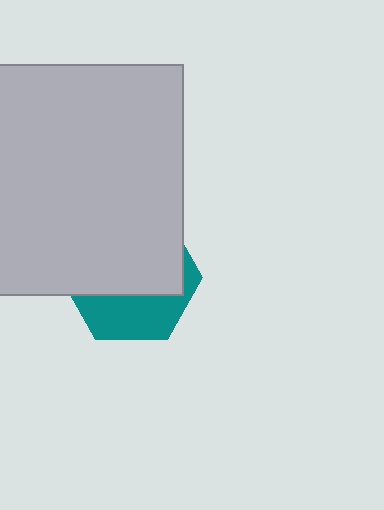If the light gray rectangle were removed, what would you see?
You would see the complete teal hexagon.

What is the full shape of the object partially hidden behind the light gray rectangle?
The partially hidden object is a teal hexagon.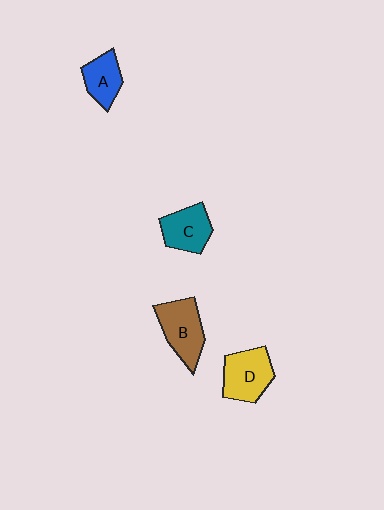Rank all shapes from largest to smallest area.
From largest to smallest: B (brown), D (yellow), C (teal), A (blue).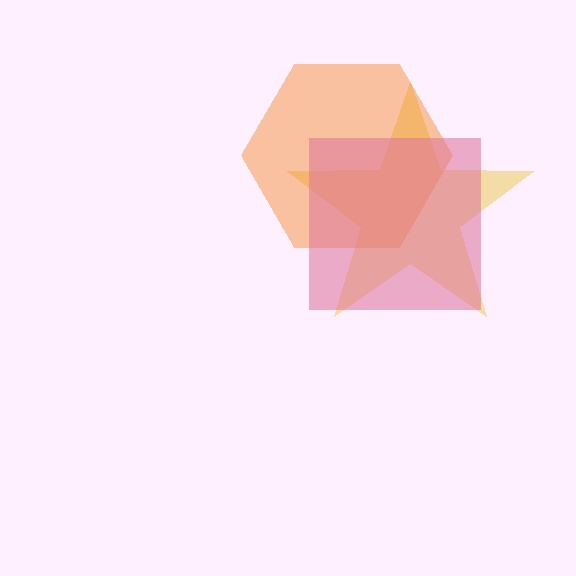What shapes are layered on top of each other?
The layered shapes are: a yellow star, an orange hexagon, a pink square.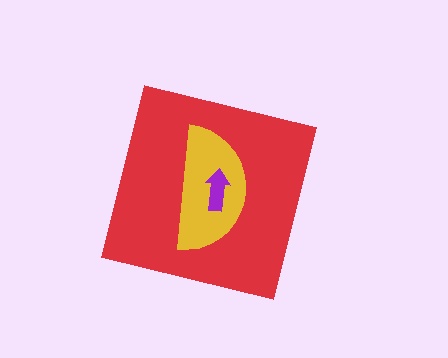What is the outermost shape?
The red square.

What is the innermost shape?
The purple arrow.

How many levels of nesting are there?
3.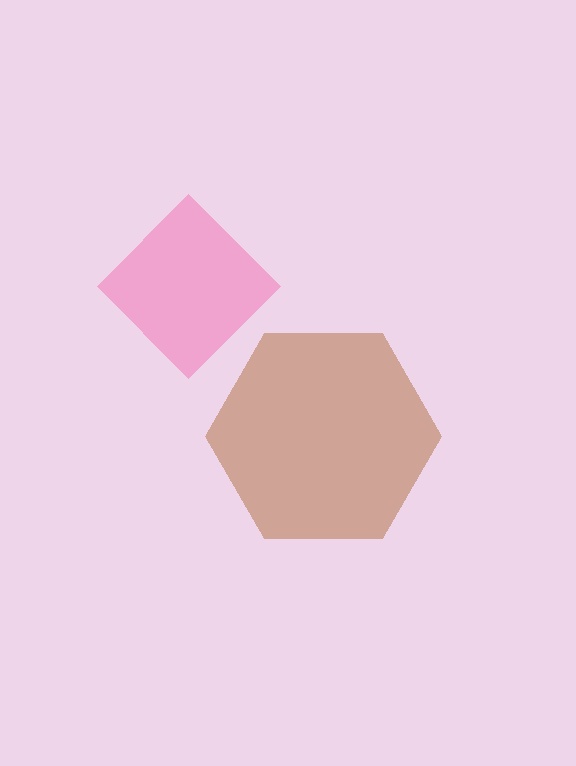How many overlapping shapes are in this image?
There are 2 overlapping shapes in the image.